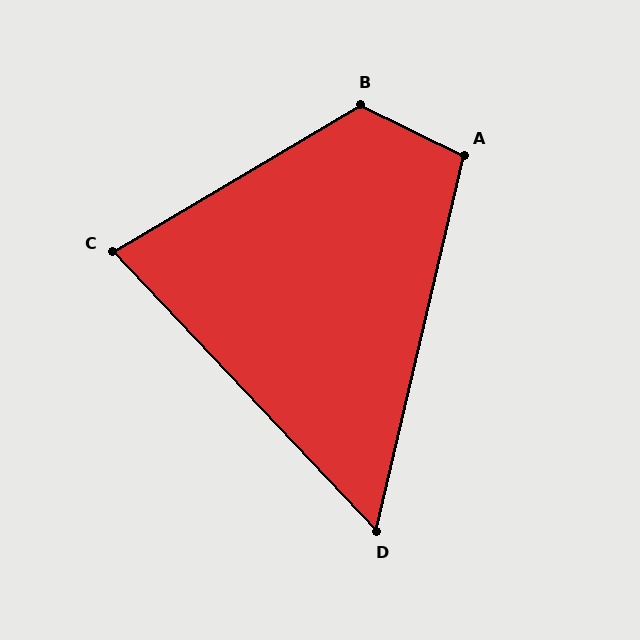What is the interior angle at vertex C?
Approximately 77 degrees (acute).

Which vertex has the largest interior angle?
B, at approximately 124 degrees.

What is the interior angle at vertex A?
Approximately 103 degrees (obtuse).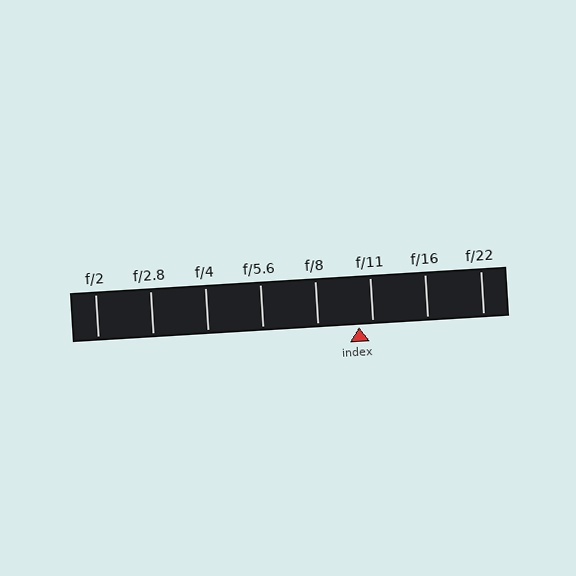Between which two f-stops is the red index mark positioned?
The index mark is between f/8 and f/11.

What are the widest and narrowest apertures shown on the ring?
The widest aperture shown is f/2 and the narrowest is f/22.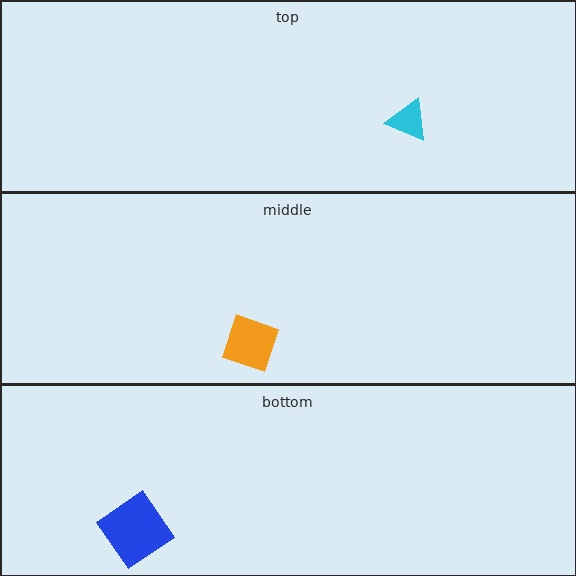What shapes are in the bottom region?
The blue diamond.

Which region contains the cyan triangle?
The top region.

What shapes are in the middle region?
The orange diamond.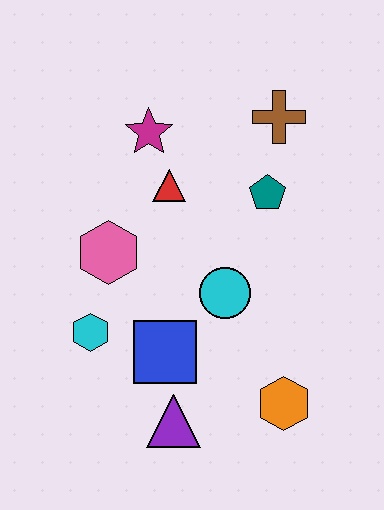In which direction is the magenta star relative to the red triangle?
The magenta star is above the red triangle.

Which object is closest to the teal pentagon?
The brown cross is closest to the teal pentagon.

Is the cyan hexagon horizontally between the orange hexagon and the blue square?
No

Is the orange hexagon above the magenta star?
No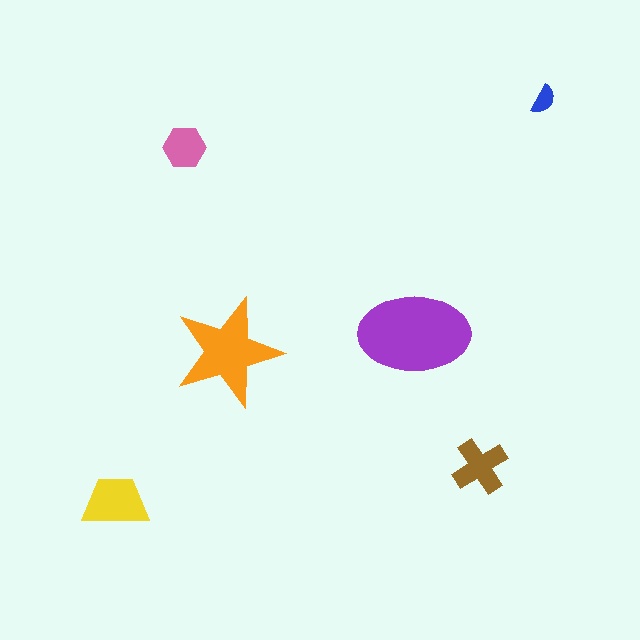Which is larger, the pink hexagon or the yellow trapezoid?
The yellow trapezoid.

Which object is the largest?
The purple ellipse.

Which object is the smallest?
The blue semicircle.